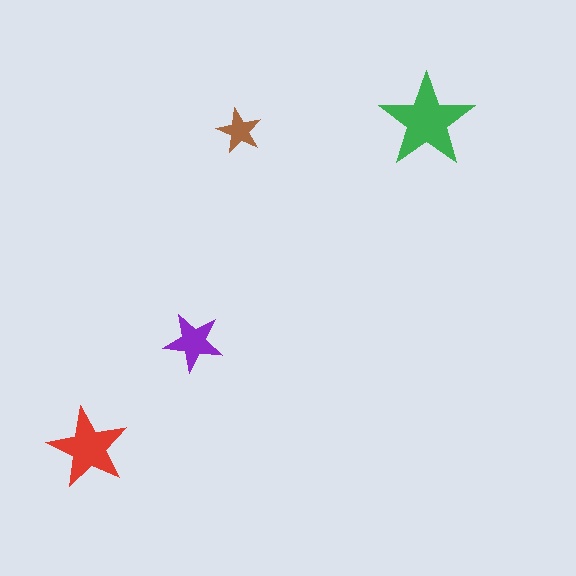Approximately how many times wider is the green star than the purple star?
About 1.5 times wider.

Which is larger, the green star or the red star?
The green one.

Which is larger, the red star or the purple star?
The red one.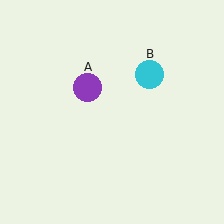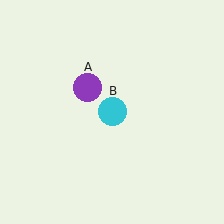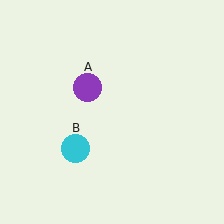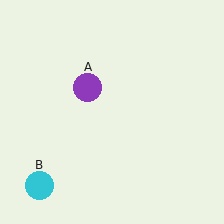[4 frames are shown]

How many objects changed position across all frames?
1 object changed position: cyan circle (object B).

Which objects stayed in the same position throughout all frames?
Purple circle (object A) remained stationary.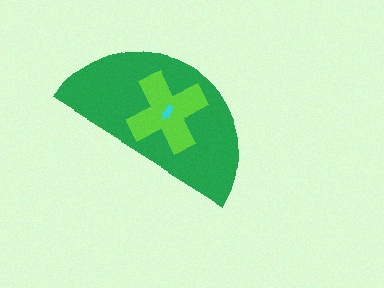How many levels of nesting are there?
3.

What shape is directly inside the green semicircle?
The lime cross.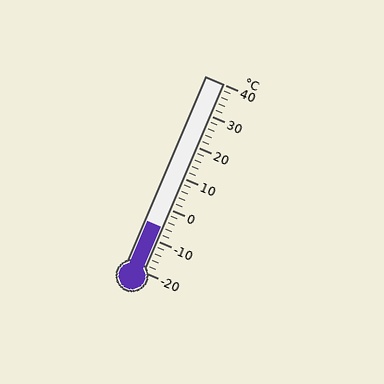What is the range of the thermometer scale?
The thermometer scale ranges from -20°C to 40°C.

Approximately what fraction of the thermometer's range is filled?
The thermometer is filled to approximately 25% of its range.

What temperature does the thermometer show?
The thermometer shows approximately -6°C.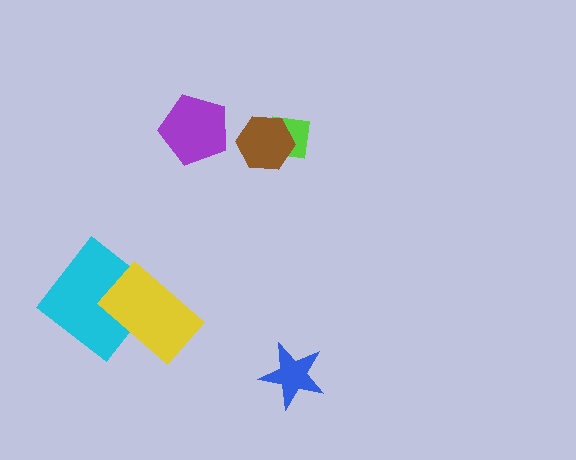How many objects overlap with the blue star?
0 objects overlap with the blue star.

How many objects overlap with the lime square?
1 object overlaps with the lime square.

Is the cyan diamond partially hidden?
Yes, it is partially covered by another shape.